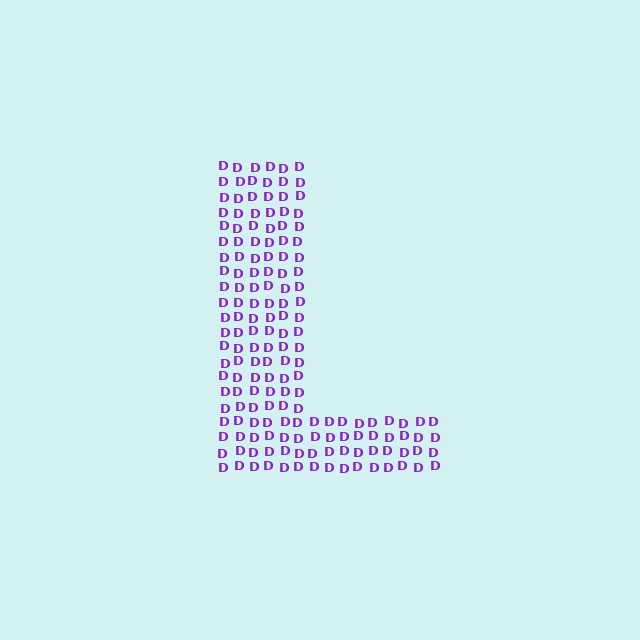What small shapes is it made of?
It is made of small letter D's.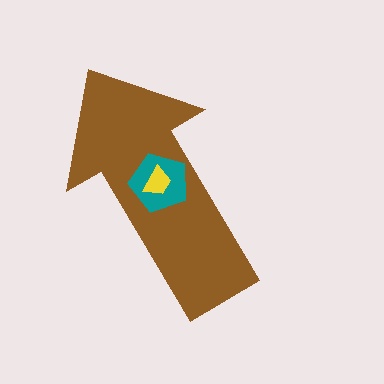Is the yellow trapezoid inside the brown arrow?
Yes.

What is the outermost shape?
The brown arrow.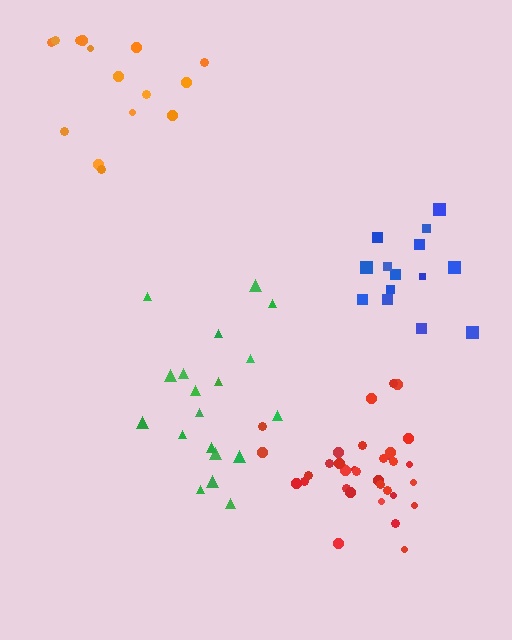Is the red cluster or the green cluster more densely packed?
Red.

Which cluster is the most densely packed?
Red.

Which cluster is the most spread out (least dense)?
Orange.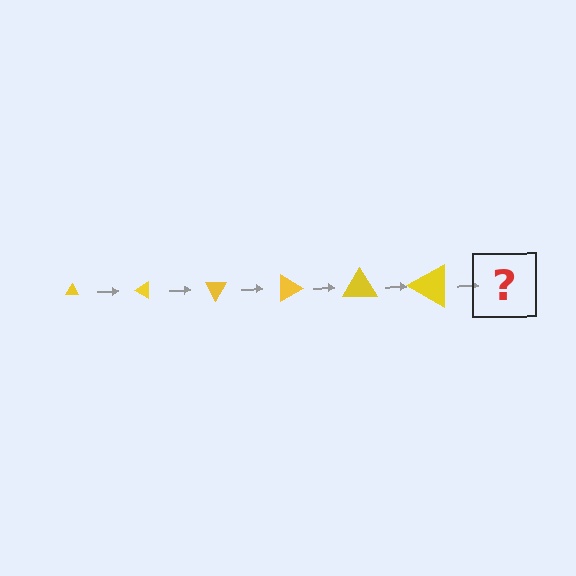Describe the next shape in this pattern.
It should be a triangle, larger than the previous one and rotated 180 degrees from the start.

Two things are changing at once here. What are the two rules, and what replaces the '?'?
The two rules are that the triangle grows larger each step and it rotates 30 degrees each step. The '?' should be a triangle, larger than the previous one and rotated 180 degrees from the start.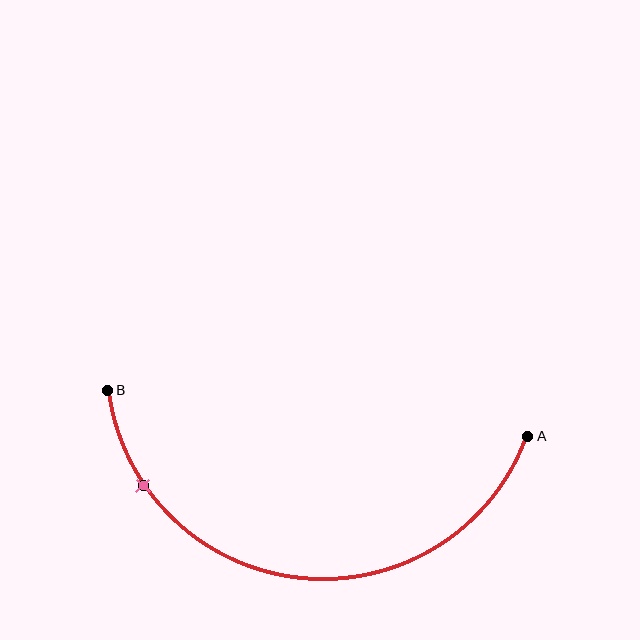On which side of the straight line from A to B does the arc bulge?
The arc bulges below the straight line connecting A and B.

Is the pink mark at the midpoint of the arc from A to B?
No. The pink mark lies on the arc but is closer to endpoint B. The arc midpoint would be at the point on the curve equidistant along the arc from both A and B.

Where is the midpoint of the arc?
The arc midpoint is the point on the curve farthest from the straight line joining A and B. It sits below that line.